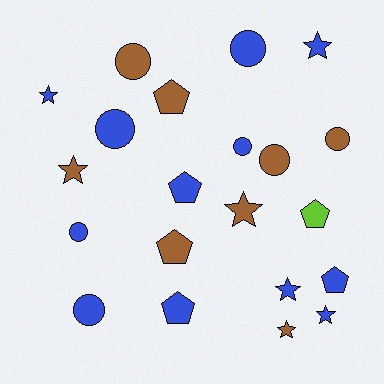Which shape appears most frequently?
Circle, with 8 objects.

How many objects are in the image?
There are 21 objects.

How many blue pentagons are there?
There are 3 blue pentagons.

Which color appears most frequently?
Blue, with 12 objects.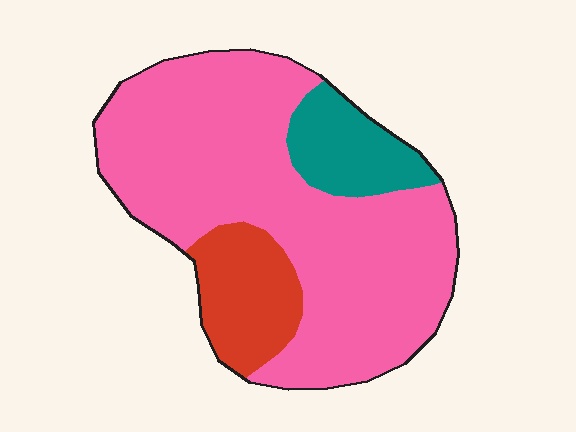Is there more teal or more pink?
Pink.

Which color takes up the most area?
Pink, at roughly 75%.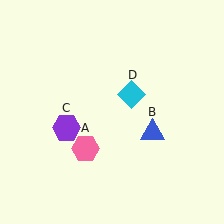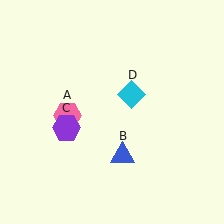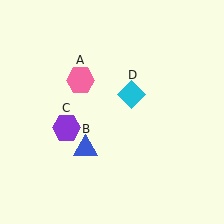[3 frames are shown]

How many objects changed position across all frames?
2 objects changed position: pink hexagon (object A), blue triangle (object B).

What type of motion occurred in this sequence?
The pink hexagon (object A), blue triangle (object B) rotated clockwise around the center of the scene.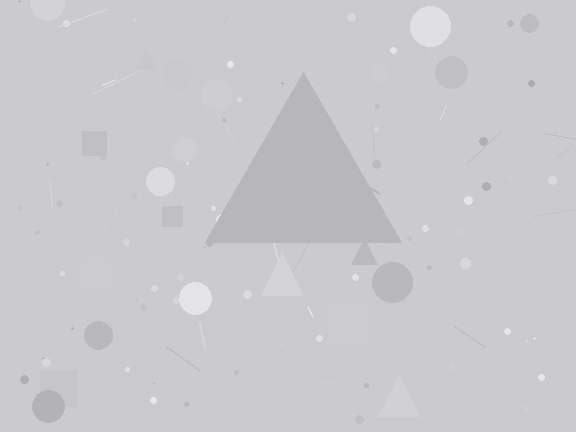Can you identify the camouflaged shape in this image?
The camouflaged shape is a triangle.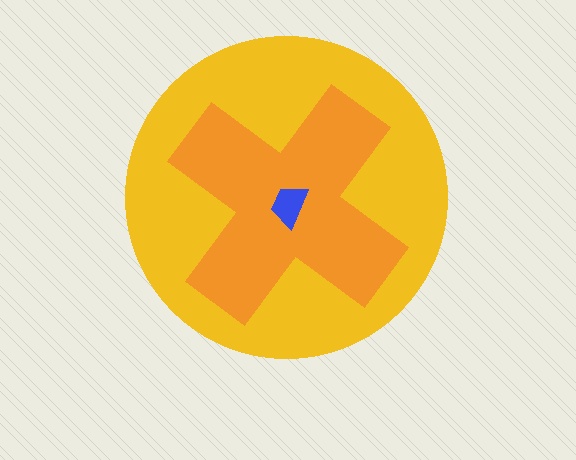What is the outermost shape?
The yellow circle.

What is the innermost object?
The blue trapezoid.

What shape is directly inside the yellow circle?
The orange cross.